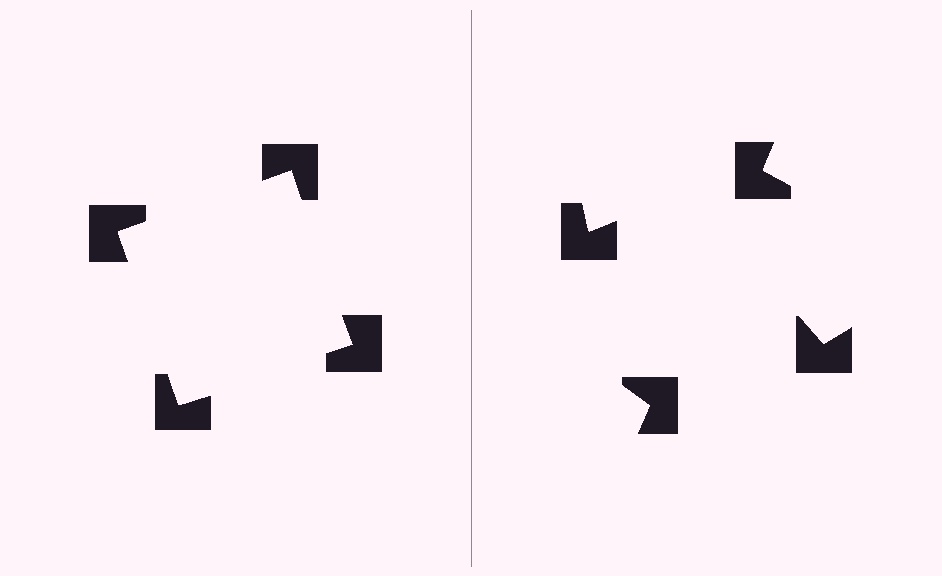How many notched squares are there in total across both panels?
8 — 4 on each side.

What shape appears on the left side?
An illusory square.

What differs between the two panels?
The notched squares are positioned identically on both sides; only the wedge orientations differ. On the left they align to a square; on the right they are misaligned.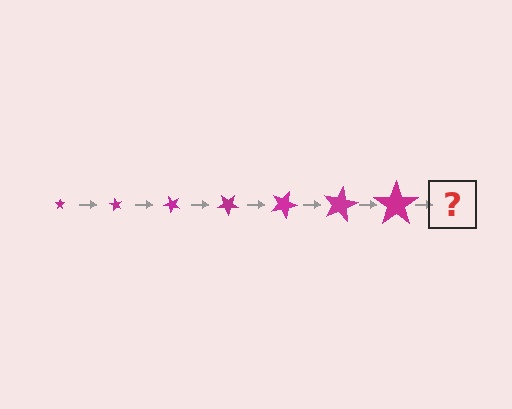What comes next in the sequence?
The next element should be a star, larger than the previous one and rotated 420 degrees from the start.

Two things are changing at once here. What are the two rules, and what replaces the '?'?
The two rules are that the star grows larger each step and it rotates 60 degrees each step. The '?' should be a star, larger than the previous one and rotated 420 degrees from the start.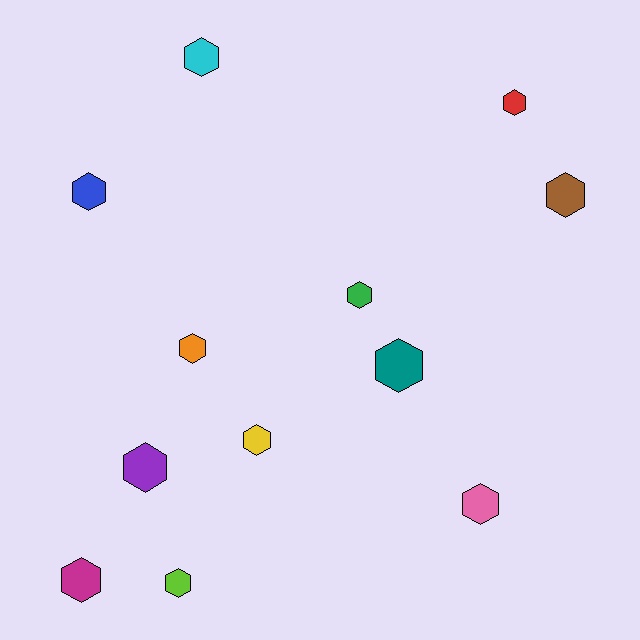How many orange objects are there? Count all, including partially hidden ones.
There is 1 orange object.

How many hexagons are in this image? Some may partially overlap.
There are 12 hexagons.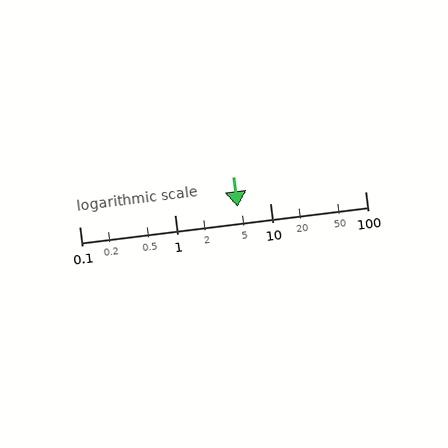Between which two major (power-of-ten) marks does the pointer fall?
The pointer is between 1 and 10.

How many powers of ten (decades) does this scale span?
The scale spans 3 decades, from 0.1 to 100.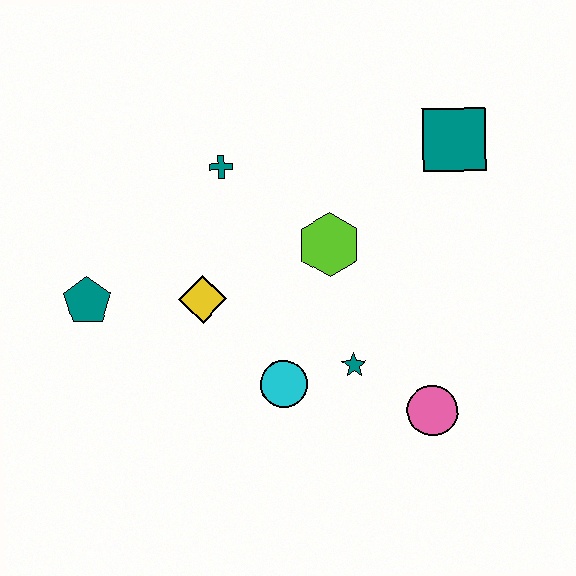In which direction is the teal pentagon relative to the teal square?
The teal pentagon is to the left of the teal square.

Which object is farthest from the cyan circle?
The teal square is farthest from the cyan circle.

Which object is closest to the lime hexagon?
The teal star is closest to the lime hexagon.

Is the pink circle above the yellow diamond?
No